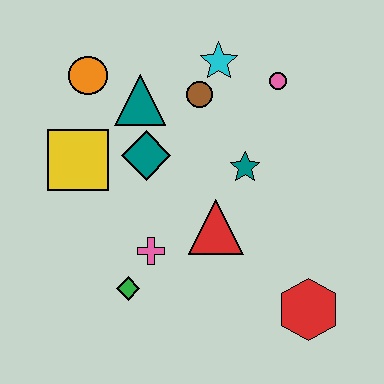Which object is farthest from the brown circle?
The red hexagon is farthest from the brown circle.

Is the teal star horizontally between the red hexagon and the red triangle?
Yes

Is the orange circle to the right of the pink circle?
No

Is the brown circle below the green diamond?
No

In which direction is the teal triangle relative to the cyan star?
The teal triangle is to the left of the cyan star.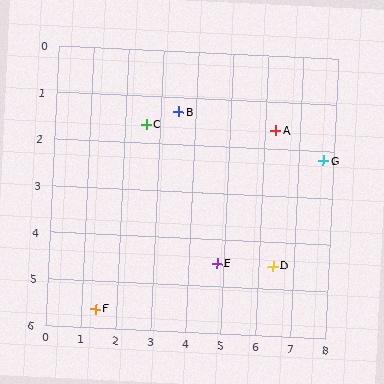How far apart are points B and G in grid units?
Points B and G are about 4.3 grid units apart.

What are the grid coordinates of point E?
Point E is at approximately (4.8, 4.5).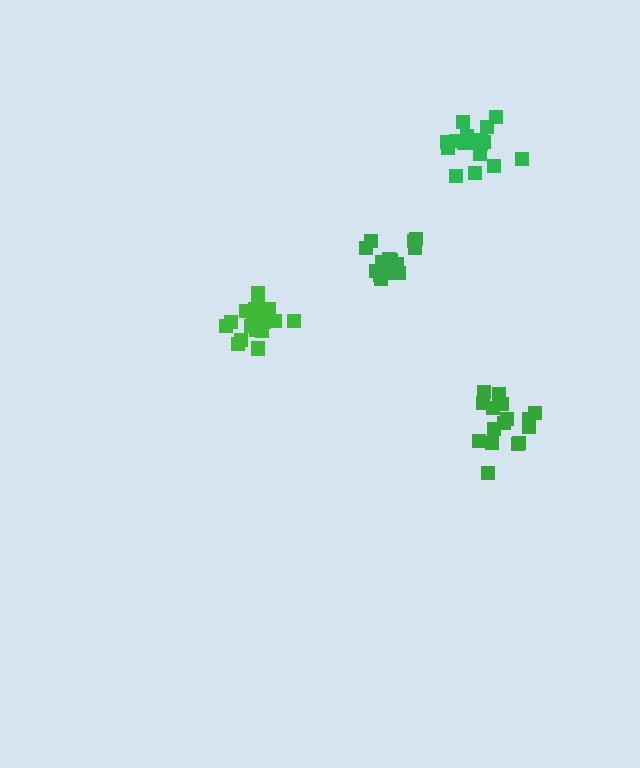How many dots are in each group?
Group 1: 18 dots, Group 2: 17 dots, Group 3: 16 dots, Group 4: 16 dots (67 total).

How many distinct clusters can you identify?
There are 4 distinct clusters.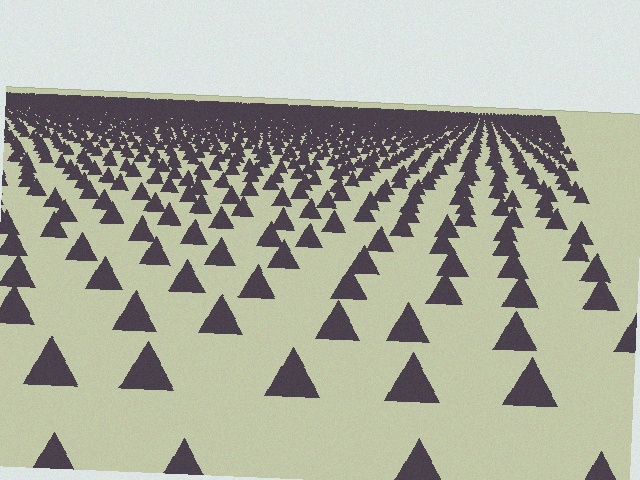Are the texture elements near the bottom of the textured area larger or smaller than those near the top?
Larger. Near the bottom, elements are closer to the viewer and appear at a bigger on-screen size.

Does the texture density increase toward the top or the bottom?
Density increases toward the top.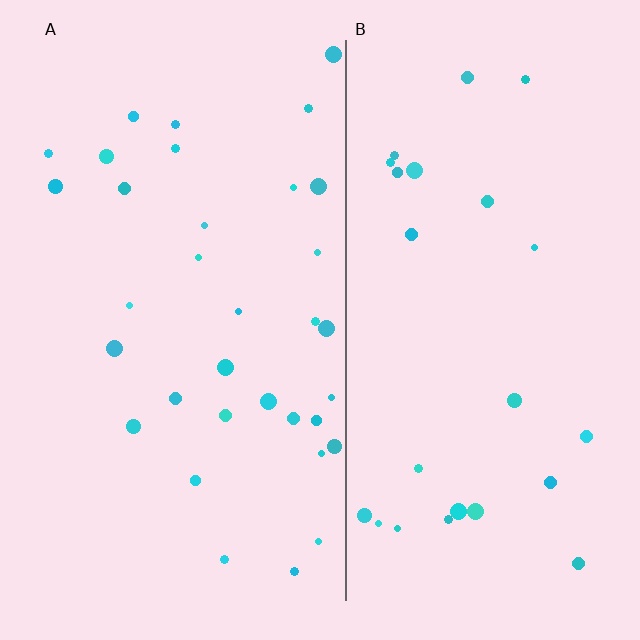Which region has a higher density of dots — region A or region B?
A (the left).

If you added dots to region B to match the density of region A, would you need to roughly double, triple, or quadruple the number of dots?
Approximately double.